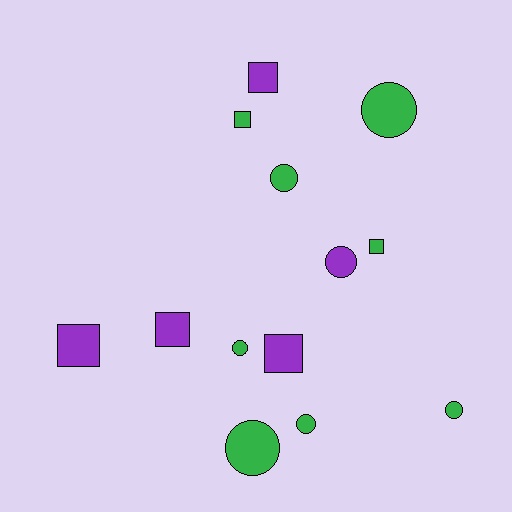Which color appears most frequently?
Green, with 8 objects.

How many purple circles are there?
There is 1 purple circle.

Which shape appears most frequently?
Circle, with 7 objects.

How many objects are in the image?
There are 13 objects.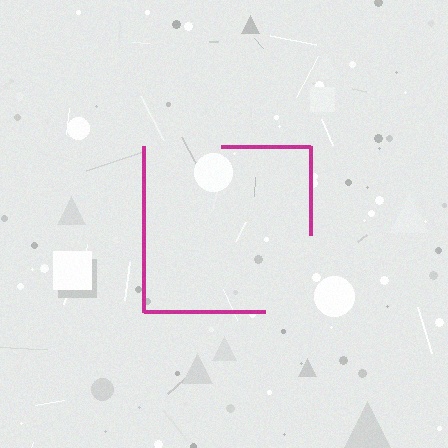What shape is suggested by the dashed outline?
The dashed outline suggests a square.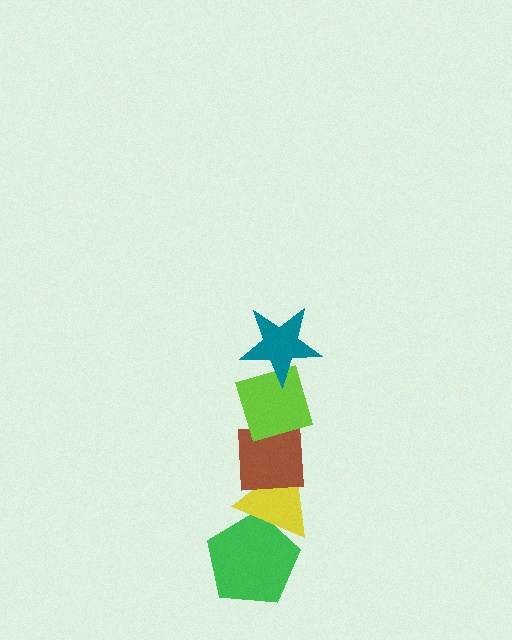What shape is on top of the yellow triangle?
The brown square is on top of the yellow triangle.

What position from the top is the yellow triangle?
The yellow triangle is 4th from the top.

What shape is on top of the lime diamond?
The teal star is on top of the lime diamond.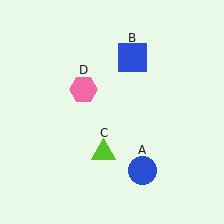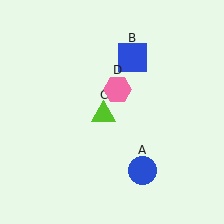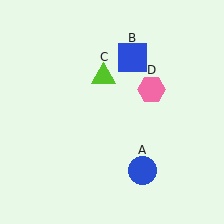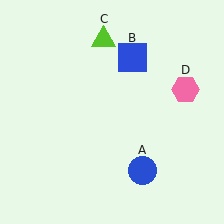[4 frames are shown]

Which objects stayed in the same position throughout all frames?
Blue circle (object A) and blue square (object B) remained stationary.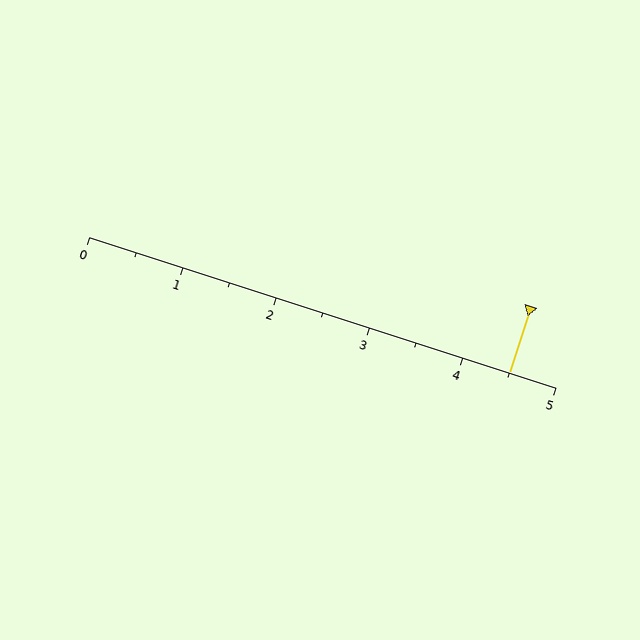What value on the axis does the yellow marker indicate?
The marker indicates approximately 4.5.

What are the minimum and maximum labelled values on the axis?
The axis runs from 0 to 5.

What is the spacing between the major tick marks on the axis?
The major ticks are spaced 1 apart.